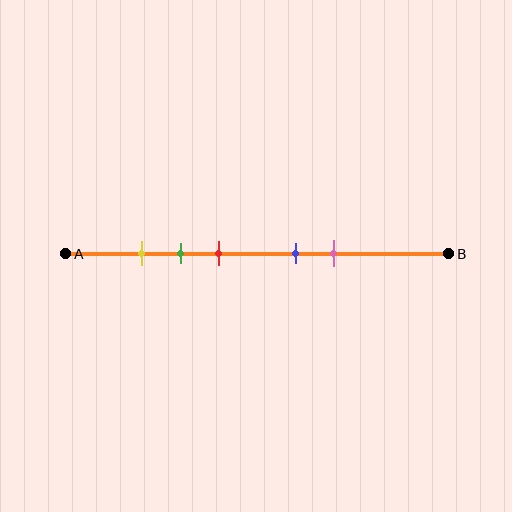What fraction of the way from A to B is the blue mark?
The blue mark is approximately 60% (0.6) of the way from A to B.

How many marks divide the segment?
There are 5 marks dividing the segment.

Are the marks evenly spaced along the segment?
No, the marks are not evenly spaced.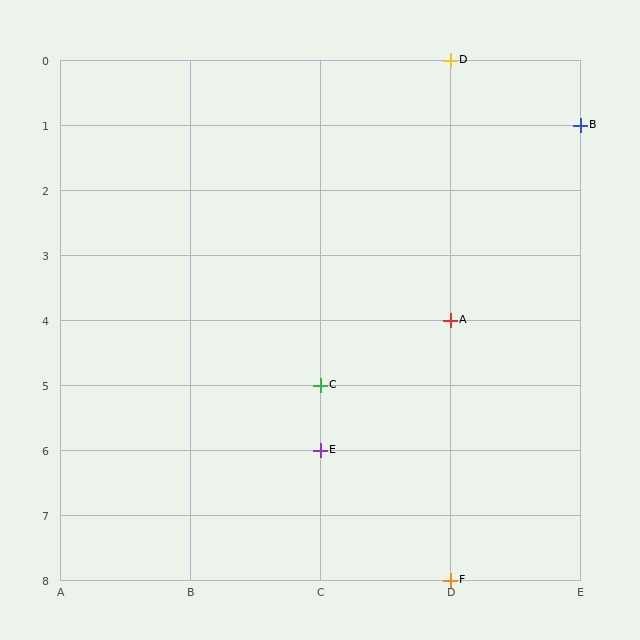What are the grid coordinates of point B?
Point B is at grid coordinates (E, 1).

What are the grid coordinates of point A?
Point A is at grid coordinates (D, 4).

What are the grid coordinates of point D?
Point D is at grid coordinates (D, 0).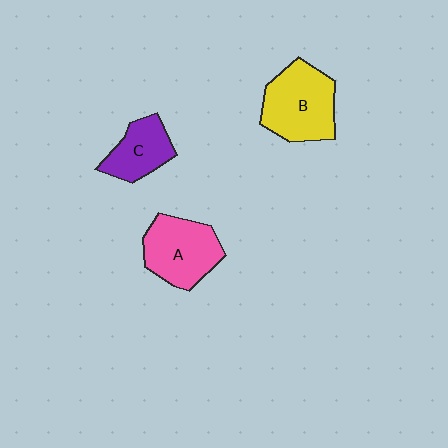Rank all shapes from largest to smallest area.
From largest to smallest: B (yellow), A (pink), C (purple).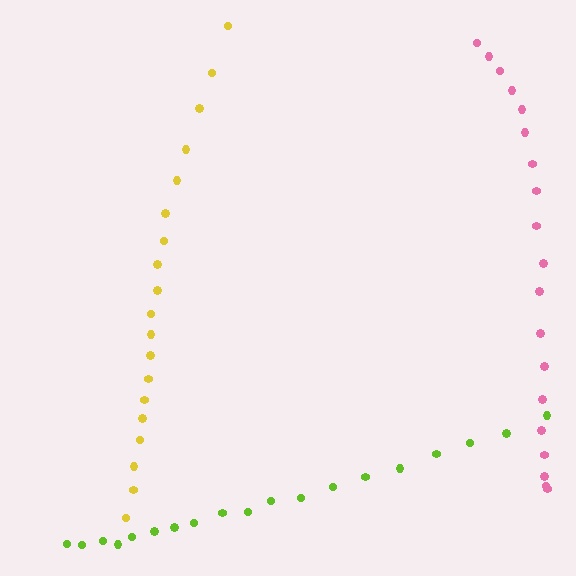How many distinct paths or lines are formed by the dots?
There are 3 distinct paths.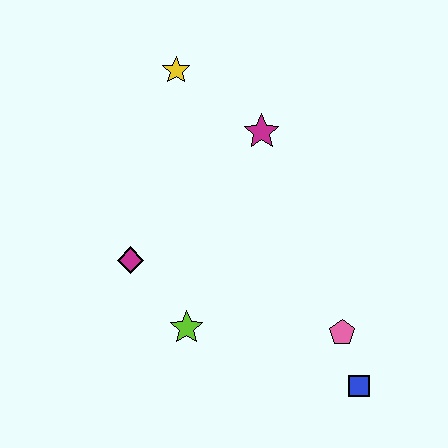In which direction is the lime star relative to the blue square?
The lime star is to the left of the blue square.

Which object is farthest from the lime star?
The yellow star is farthest from the lime star.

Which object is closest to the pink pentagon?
The blue square is closest to the pink pentagon.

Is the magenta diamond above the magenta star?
No